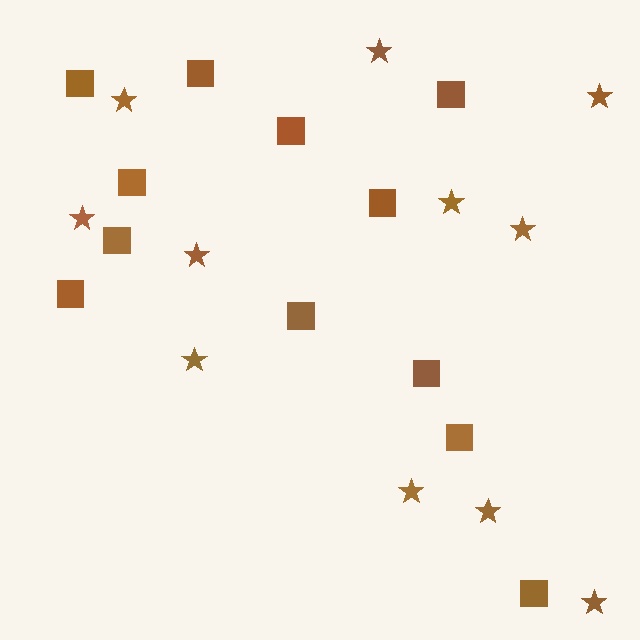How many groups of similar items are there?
There are 2 groups: one group of stars (11) and one group of squares (12).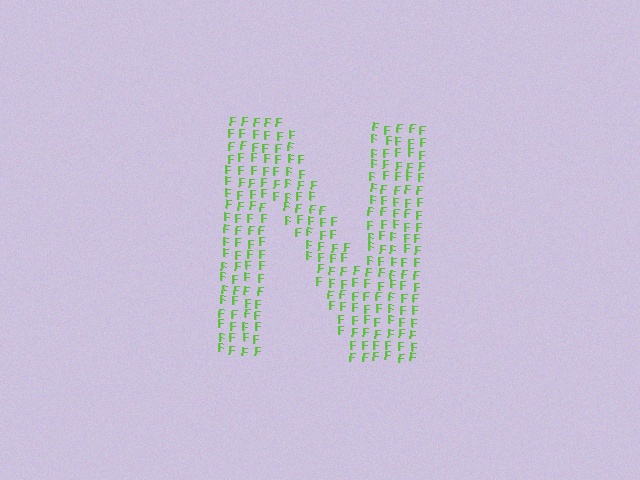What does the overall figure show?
The overall figure shows the letter N.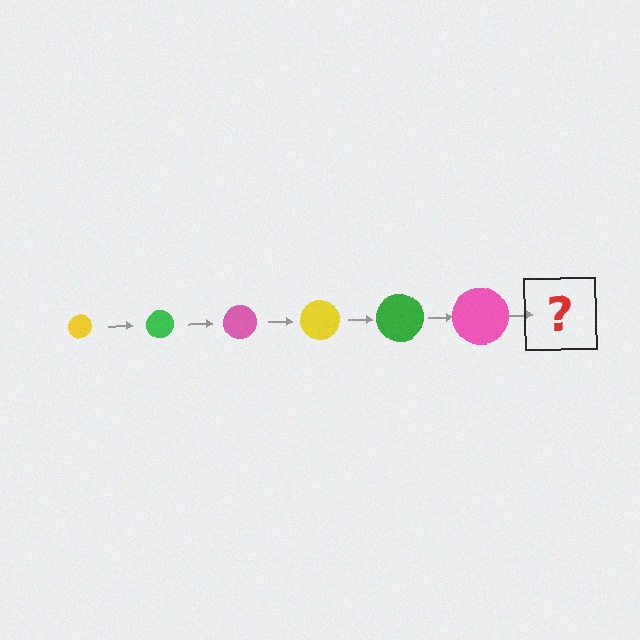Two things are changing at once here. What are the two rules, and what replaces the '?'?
The two rules are that the circle grows larger each step and the color cycles through yellow, green, and pink. The '?' should be a yellow circle, larger than the previous one.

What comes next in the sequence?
The next element should be a yellow circle, larger than the previous one.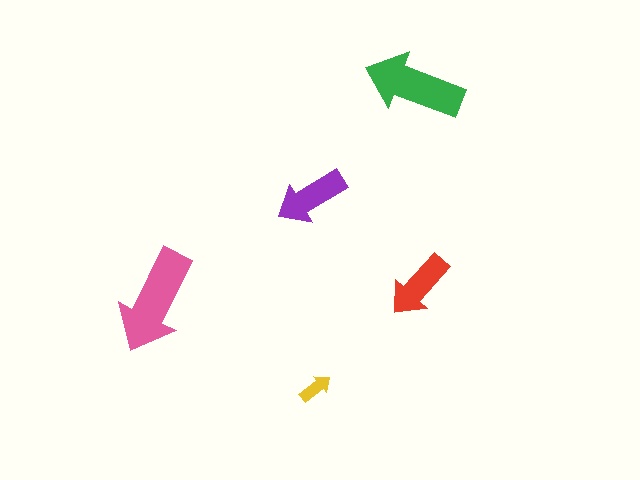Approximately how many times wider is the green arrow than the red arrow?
About 1.5 times wider.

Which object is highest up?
The green arrow is topmost.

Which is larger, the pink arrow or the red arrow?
The pink one.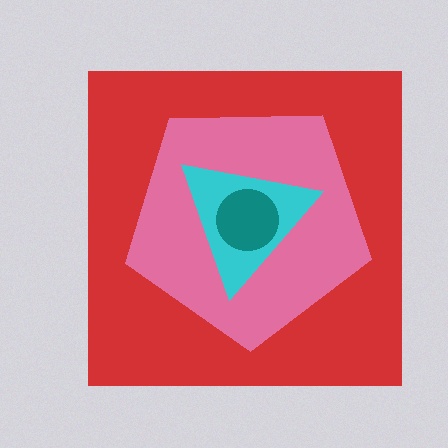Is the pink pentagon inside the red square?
Yes.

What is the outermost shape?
The red square.